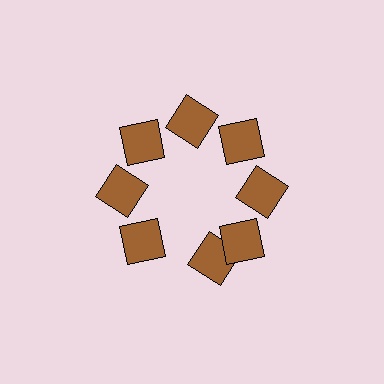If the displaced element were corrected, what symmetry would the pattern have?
It would have 8-fold rotational symmetry — the pattern would map onto itself every 45 degrees.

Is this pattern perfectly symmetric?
No. The 8 brown squares are arranged in a ring, but one element near the 6 o'clock position is rotated out of alignment along the ring, breaking the 8-fold rotational symmetry.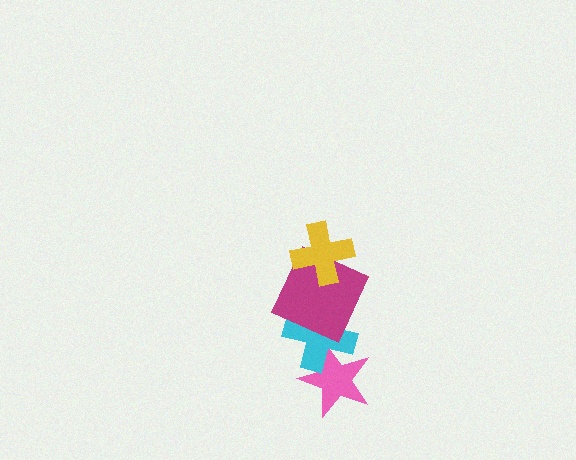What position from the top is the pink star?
The pink star is 4th from the top.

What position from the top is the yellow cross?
The yellow cross is 1st from the top.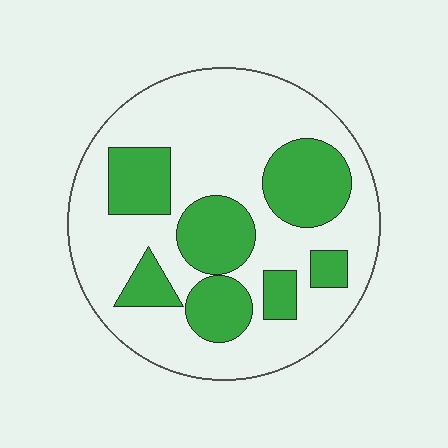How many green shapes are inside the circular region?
7.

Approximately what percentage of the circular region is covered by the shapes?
Approximately 30%.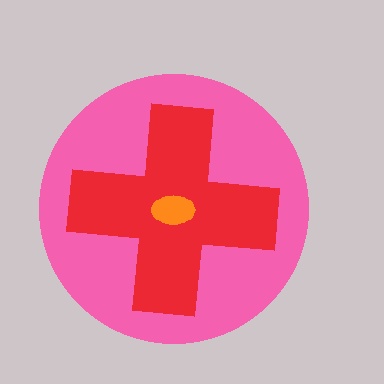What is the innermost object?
The orange ellipse.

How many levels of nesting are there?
3.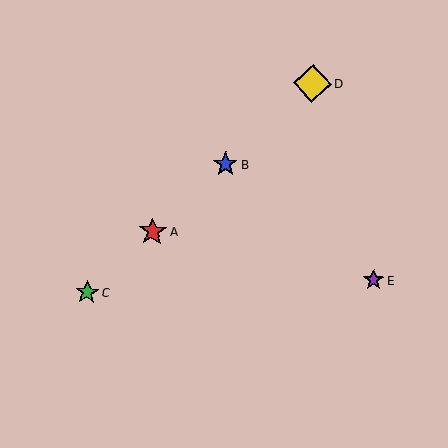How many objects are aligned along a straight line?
4 objects (A, B, C, D) are aligned along a straight line.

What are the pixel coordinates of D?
Object D is at (312, 83).